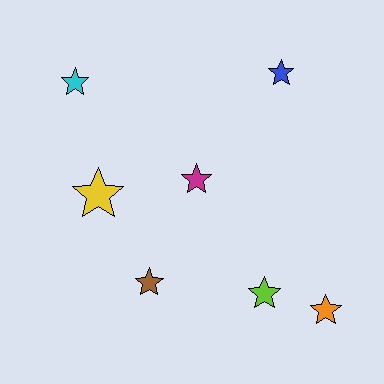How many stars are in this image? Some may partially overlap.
There are 7 stars.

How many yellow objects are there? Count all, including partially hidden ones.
There is 1 yellow object.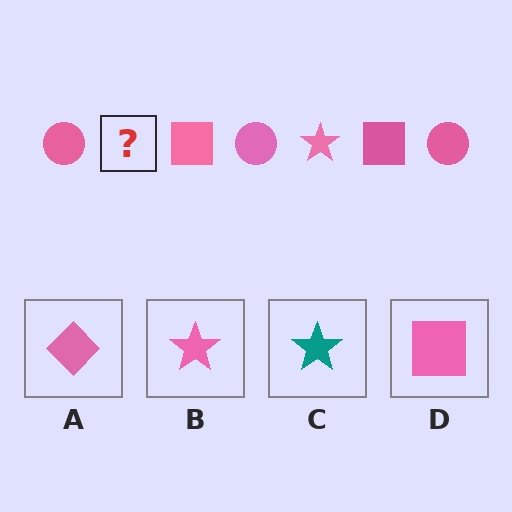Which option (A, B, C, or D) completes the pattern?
B.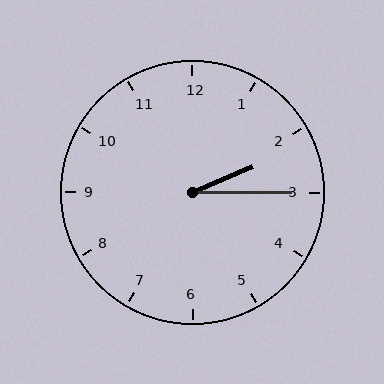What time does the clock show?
2:15.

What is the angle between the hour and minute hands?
Approximately 22 degrees.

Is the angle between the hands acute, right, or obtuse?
It is acute.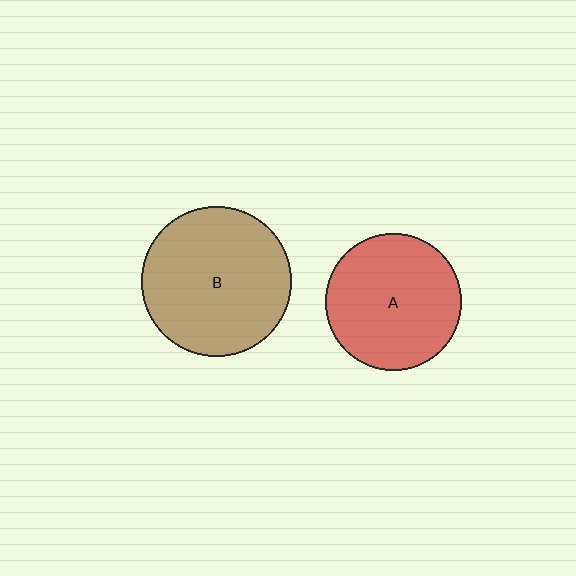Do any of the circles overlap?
No, none of the circles overlap.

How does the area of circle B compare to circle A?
Approximately 1.2 times.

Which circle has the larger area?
Circle B (brown).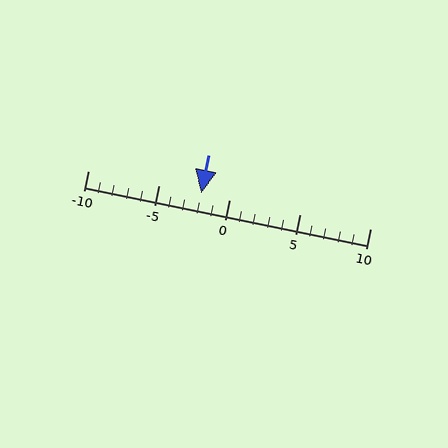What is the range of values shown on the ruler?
The ruler shows values from -10 to 10.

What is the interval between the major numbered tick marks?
The major tick marks are spaced 5 units apart.